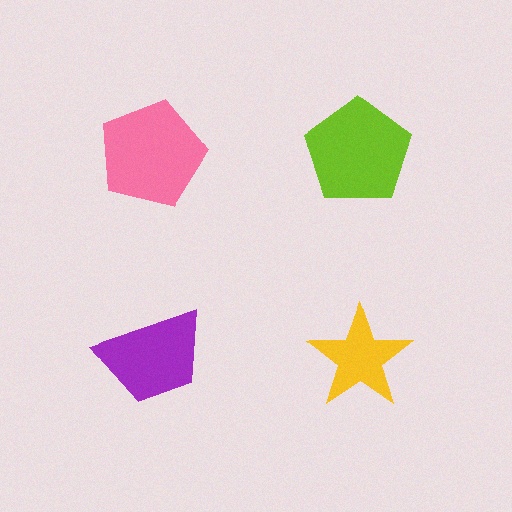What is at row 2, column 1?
A purple trapezoid.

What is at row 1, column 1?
A pink pentagon.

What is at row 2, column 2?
A yellow star.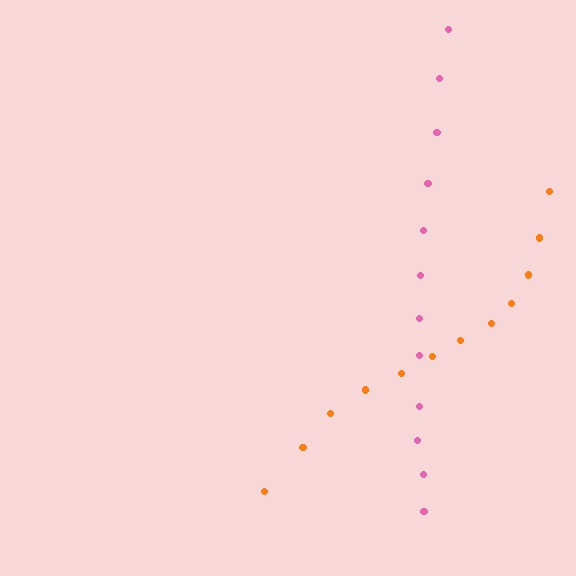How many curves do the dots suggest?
There are 2 distinct paths.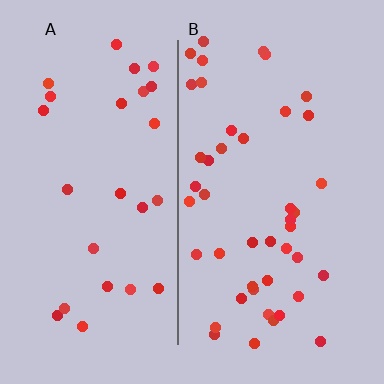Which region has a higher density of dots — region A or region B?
B (the right).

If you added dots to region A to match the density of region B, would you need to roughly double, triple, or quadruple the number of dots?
Approximately double.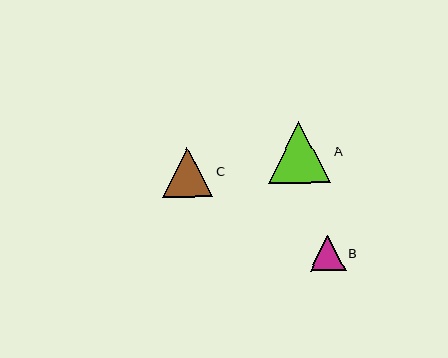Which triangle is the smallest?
Triangle B is the smallest with a size of approximately 35 pixels.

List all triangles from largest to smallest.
From largest to smallest: A, C, B.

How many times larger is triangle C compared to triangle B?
Triangle C is approximately 1.4 times the size of triangle B.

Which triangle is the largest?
Triangle A is the largest with a size of approximately 62 pixels.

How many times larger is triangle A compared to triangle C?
Triangle A is approximately 1.2 times the size of triangle C.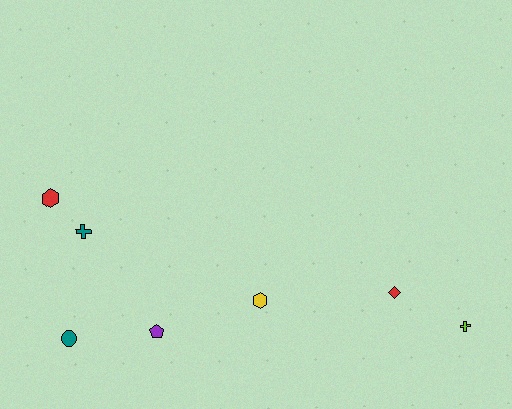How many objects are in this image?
There are 7 objects.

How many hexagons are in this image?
There are 2 hexagons.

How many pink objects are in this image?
There are no pink objects.